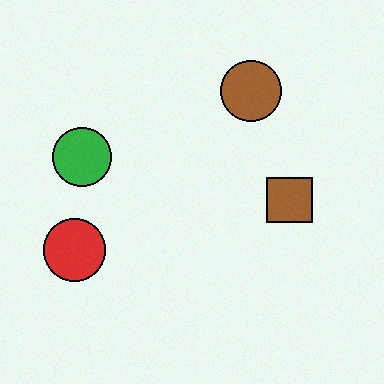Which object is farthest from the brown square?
The red circle is farthest from the brown square.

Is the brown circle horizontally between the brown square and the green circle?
Yes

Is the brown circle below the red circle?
No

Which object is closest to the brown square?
The brown circle is closest to the brown square.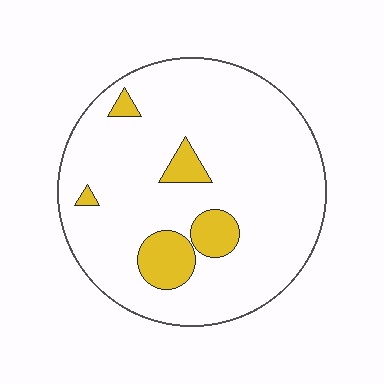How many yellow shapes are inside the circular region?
5.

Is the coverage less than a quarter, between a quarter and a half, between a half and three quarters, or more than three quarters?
Less than a quarter.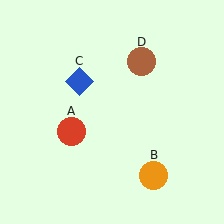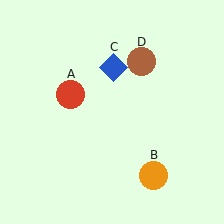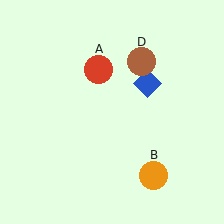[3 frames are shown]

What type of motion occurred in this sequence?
The red circle (object A), blue diamond (object C) rotated clockwise around the center of the scene.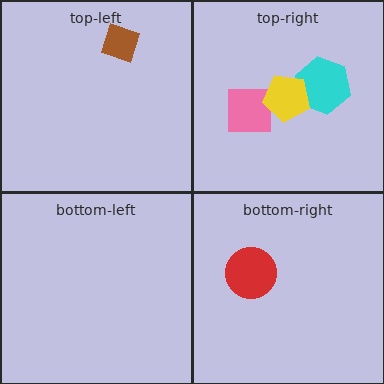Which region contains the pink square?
The top-right region.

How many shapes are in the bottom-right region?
1.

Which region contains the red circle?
The bottom-right region.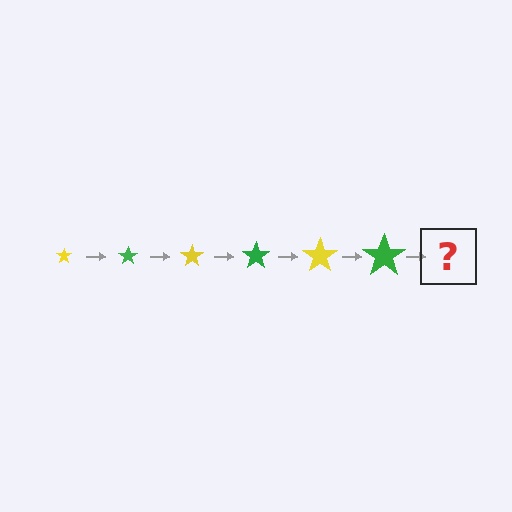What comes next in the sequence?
The next element should be a yellow star, larger than the previous one.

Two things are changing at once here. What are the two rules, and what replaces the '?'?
The two rules are that the star grows larger each step and the color cycles through yellow and green. The '?' should be a yellow star, larger than the previous one.